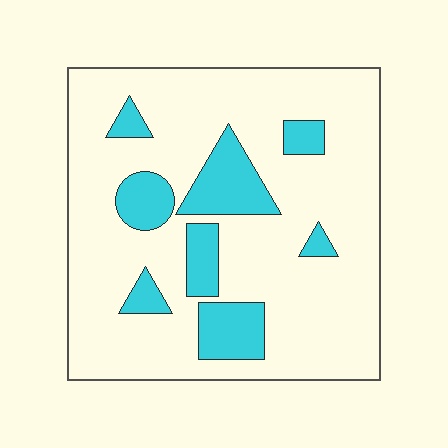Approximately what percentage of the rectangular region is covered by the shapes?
Approximately 20%.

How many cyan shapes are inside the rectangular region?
8.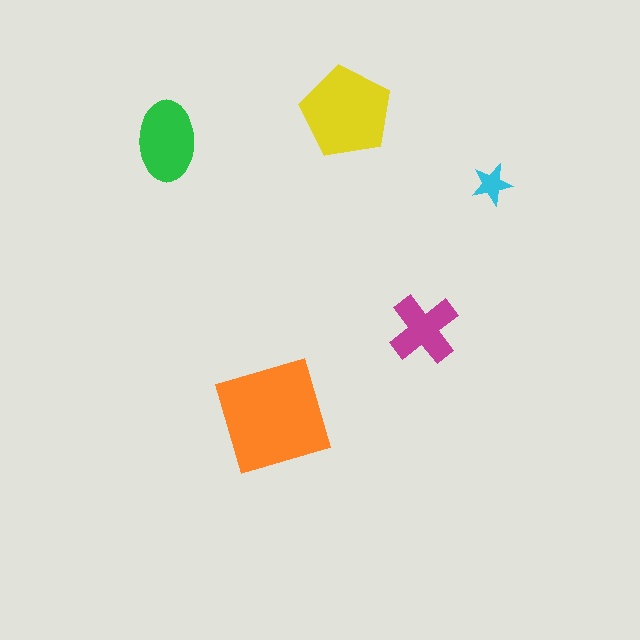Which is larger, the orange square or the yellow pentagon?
The orange square.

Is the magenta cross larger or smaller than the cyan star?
Larger.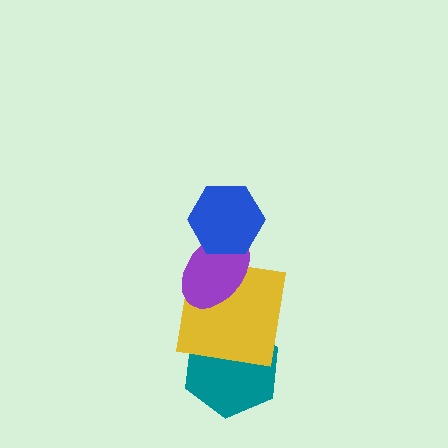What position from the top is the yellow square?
The yellow square is 3rd from the top.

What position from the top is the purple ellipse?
The purple ellipse is 2nd from the top.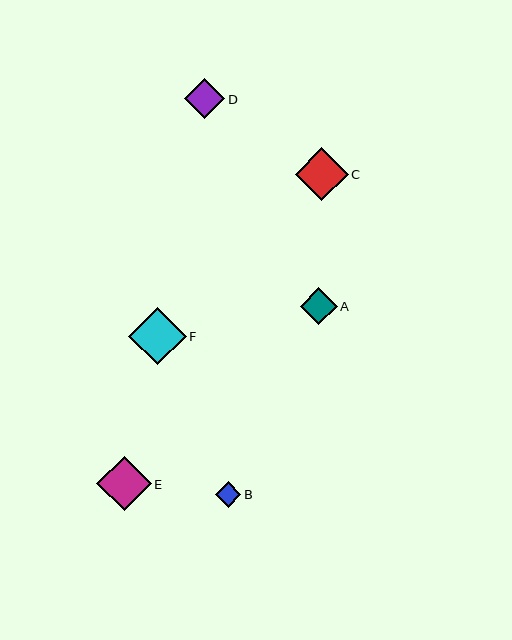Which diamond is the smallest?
Diamond B is the smallest with a size of approximately 25 pixels.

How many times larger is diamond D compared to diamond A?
Diamond D is approximately 1.1 times the size of diamond A.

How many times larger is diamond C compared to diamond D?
Diamond C is approximately 1.3 times the size of diamond D.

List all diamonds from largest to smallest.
From largest to smallest: F, E, C, D, A, B.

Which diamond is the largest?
Diamond F is the largest with a size of approximately 57 pixels.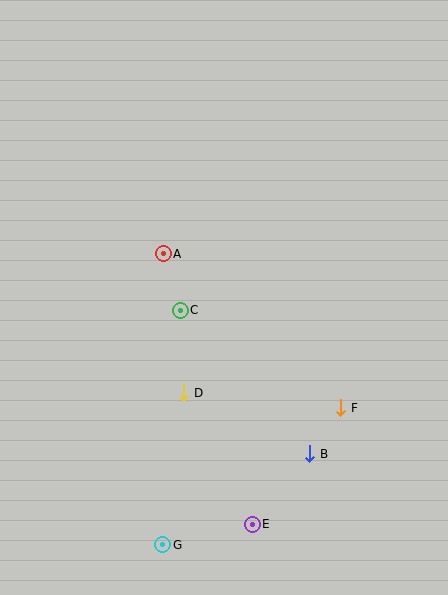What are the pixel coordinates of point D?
Point D is at (184, 393).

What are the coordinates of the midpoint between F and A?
The midpoint between F and A is at (252, 331).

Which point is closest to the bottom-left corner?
Point G is closest to the bottom-left corner.